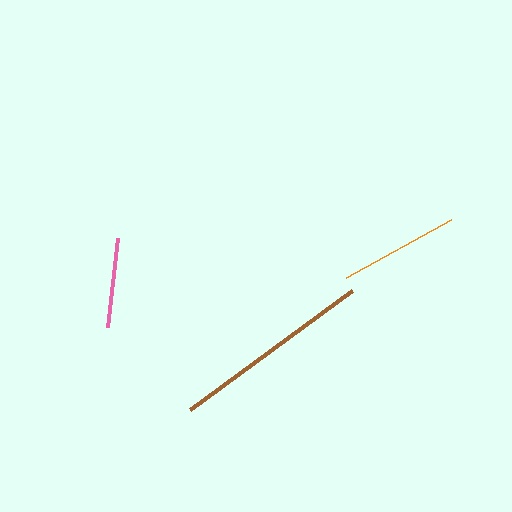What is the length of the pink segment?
The pink segment is approximately 90 pixels long.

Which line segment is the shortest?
The pink line is the shortest at approximately 90 pixels.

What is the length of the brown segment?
The brown segment is approximately 201 pixels long.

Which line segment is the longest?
The brown line is the longest at approximately 201 pixels.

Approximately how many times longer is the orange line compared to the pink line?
The orange line is approximately 1.3 times the length of the pink line.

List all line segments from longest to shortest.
From longest to shortest: brown, orange, pink.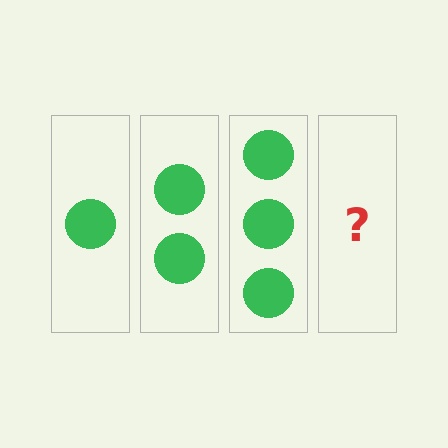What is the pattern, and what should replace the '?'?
The pattern is that each step adds one more circle. The '?' should be 4 circles.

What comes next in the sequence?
The next element should be 4 circles.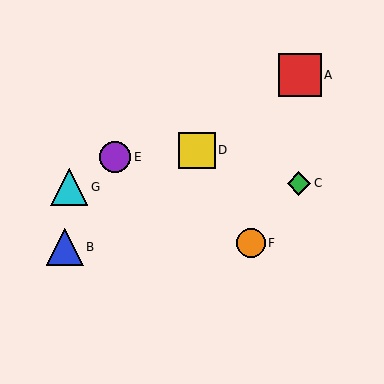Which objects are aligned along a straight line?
Objects A, B, D are aligned along a straight line.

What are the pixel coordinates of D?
Object D is at (197, 150).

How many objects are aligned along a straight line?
3 objects (A, B, D) are aligned along a straight line.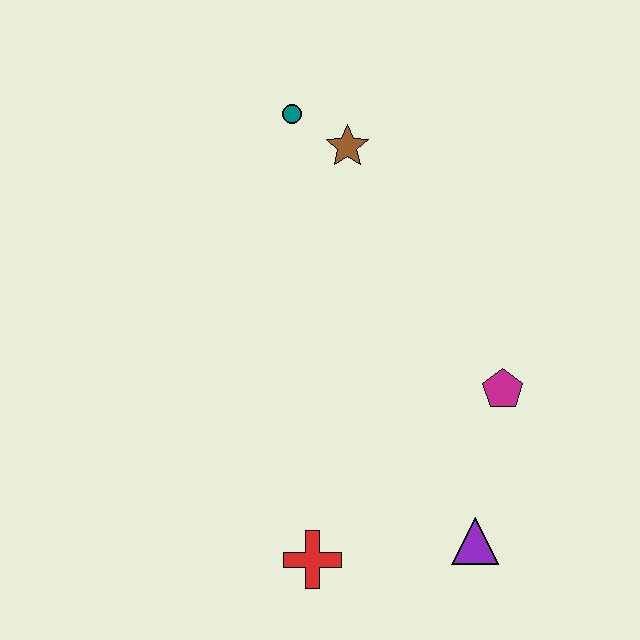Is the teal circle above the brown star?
Yes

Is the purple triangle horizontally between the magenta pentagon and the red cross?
Yes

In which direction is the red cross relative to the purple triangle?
The red cross is to the left of the purple triangle.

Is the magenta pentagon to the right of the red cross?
Yes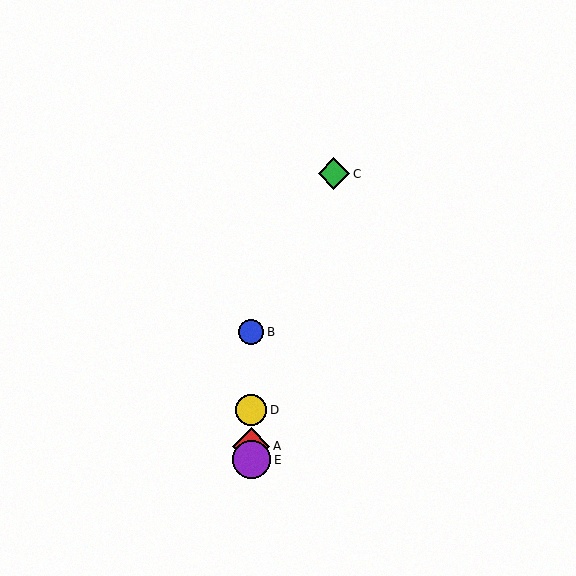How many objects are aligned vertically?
4 objects (A, B, D, E) are aligned vertically.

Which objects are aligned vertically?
Objects A, B, D, E are aligned vertically.